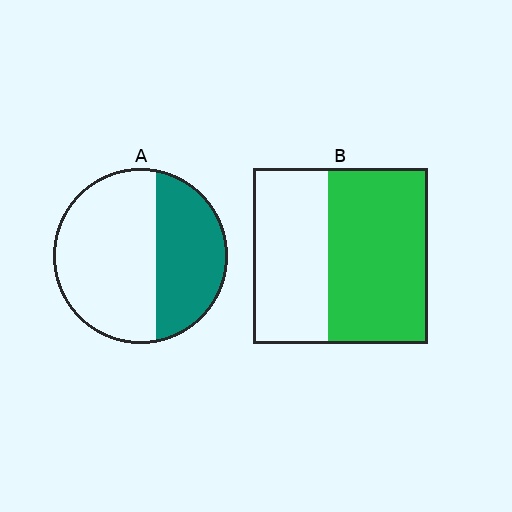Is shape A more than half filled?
No.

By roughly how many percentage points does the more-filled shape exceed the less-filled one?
By roughly 20 percentage points (B over A).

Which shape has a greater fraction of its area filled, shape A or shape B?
Shape B.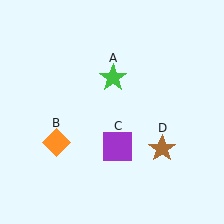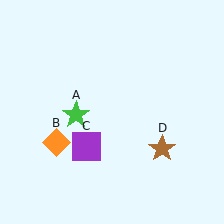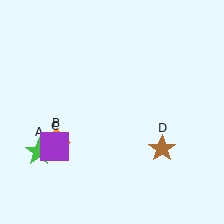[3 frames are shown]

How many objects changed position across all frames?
2 objects changed position: green star (object A), purple square (object C).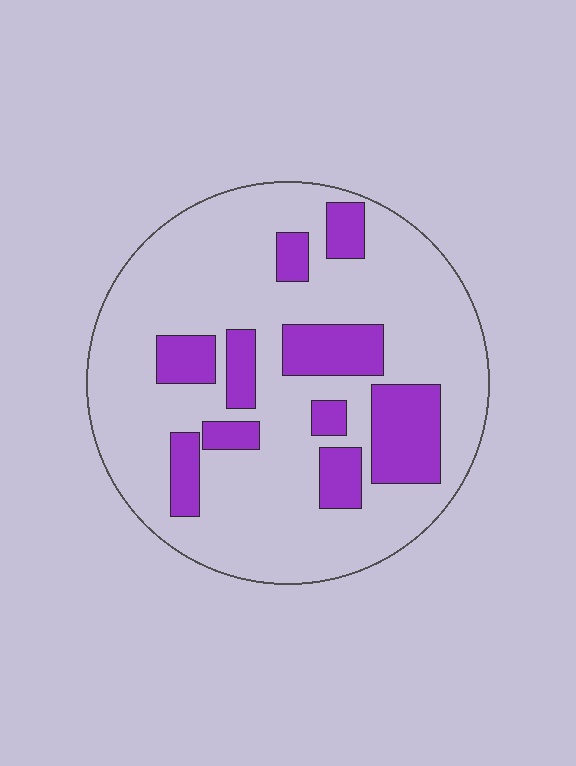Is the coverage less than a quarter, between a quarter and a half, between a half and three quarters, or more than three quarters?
Less than a quarter.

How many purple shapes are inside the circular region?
10.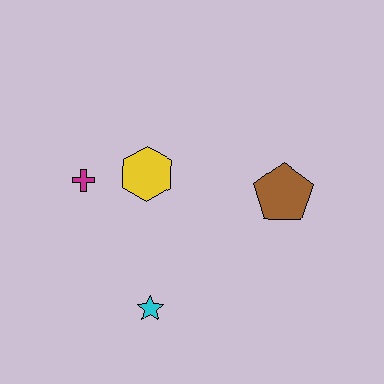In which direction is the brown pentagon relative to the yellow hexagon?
The brown pentagon is to the right of the yellow hexagon.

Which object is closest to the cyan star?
The yellow hexagon is closest to the cyan star.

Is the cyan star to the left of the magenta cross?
No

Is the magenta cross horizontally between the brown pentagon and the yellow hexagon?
No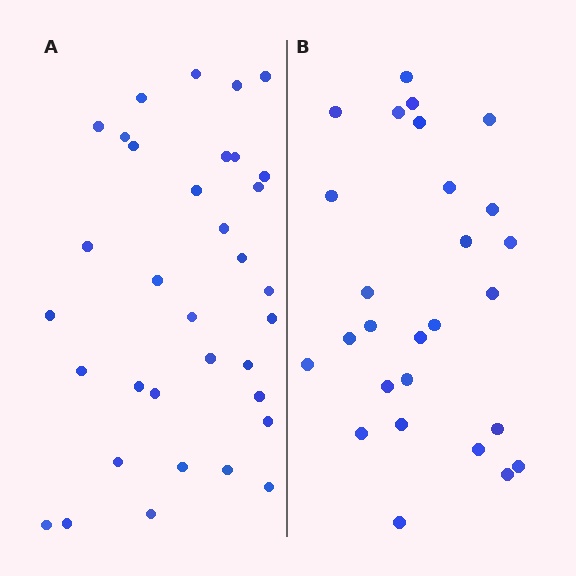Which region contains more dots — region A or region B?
Region A (the left region) has more dots.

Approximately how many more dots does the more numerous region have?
Region A has roughly 8 or so more dots than region B.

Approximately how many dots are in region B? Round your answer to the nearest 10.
About 30 dots. (The exact count is 27, which rounds to 30.)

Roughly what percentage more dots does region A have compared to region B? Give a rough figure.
About 25% more.